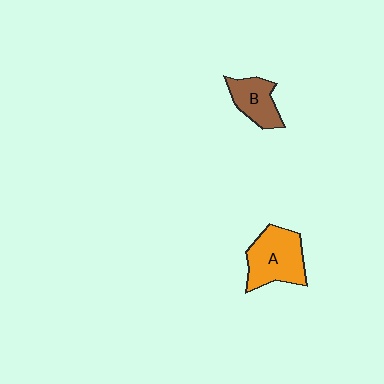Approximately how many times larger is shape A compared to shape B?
Approximately 1.6 times.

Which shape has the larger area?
Shape A (orange).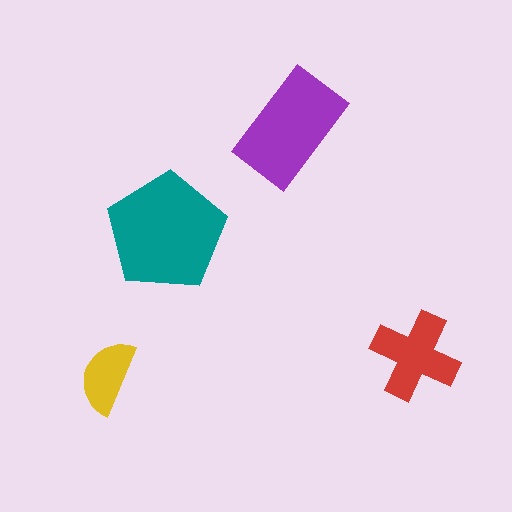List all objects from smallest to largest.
The yellow semicircle, the red cross, the purple rectangle, the teal pentagon.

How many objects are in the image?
There are 4 objects in the image.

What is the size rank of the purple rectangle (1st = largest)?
2nd.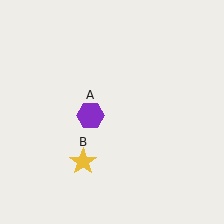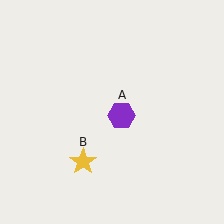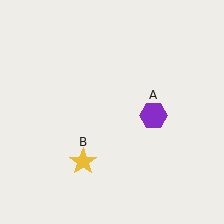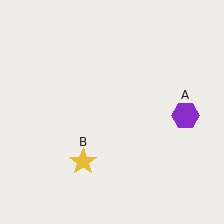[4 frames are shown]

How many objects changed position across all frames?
1 object changed position: purple hexagon (object A).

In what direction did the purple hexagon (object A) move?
The purple hexagon (object A) moved right.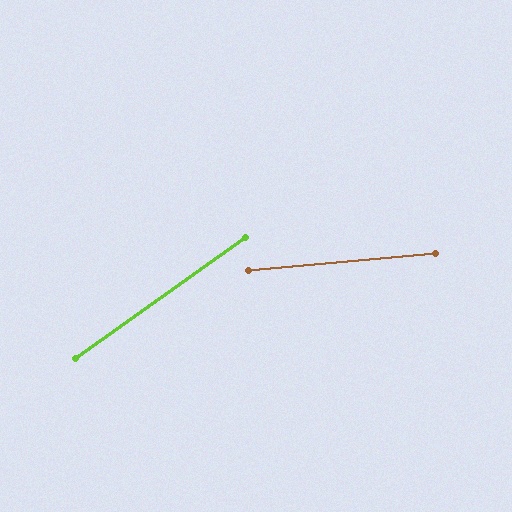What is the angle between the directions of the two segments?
Approximately 30 degrees.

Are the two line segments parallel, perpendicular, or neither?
Neither parallel nor perpendicular — they differ by about 30°.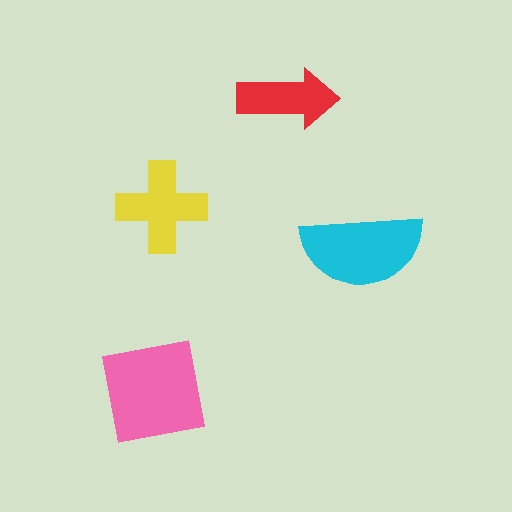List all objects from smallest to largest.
The red arrow, the yellow cross, the cyan semicircle, the pink square.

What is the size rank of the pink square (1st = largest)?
1st.